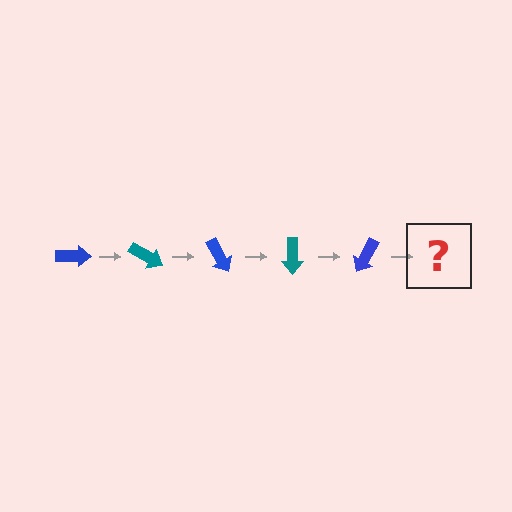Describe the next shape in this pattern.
It should be a teal arrow, rotated 150 degrees from the start.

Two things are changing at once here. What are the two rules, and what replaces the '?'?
The two rules are that it rotates 30 degrees each step and the color cycles through blue and teal. The '?' should be a teal arrow, rotated 150 degrees from the start.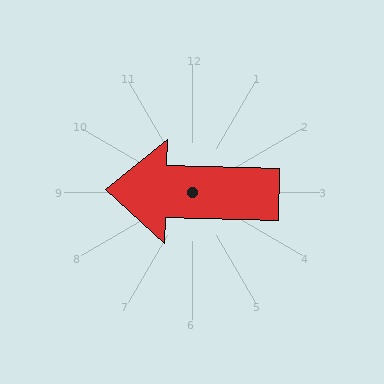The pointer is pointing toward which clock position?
Roughly 9 o'clock.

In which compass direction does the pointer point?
West.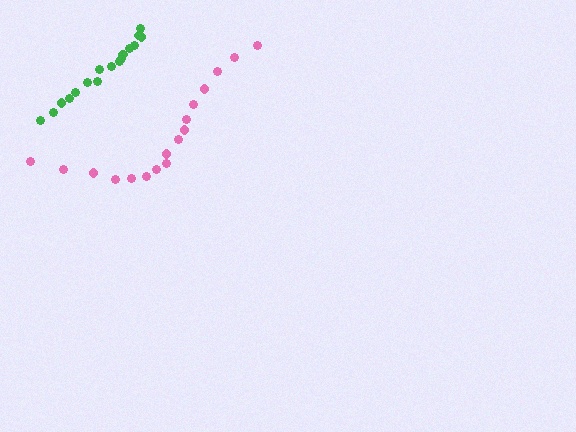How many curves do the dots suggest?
There are 2 distinct paths.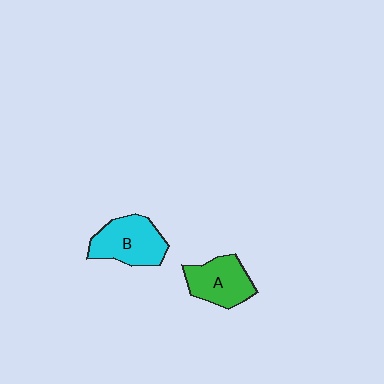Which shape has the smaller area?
Shape A (green).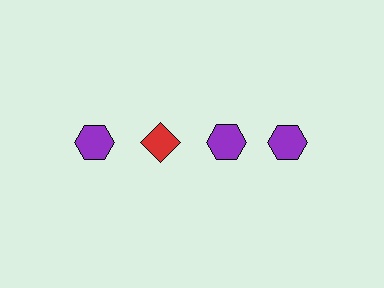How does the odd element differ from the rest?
It differs in both color (red instead of purple) and shape (diamond instead of hexagon).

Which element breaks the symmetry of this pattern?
The red diamond in the top row, second from left column breaks the symmetry. All other shapes are purple hexagons.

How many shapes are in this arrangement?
There are 4 shapes arranged in a grid pattern.